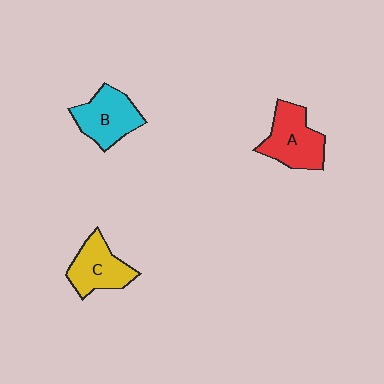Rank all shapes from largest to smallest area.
From largest to smallest: A (red), B (cyan), C (yellow).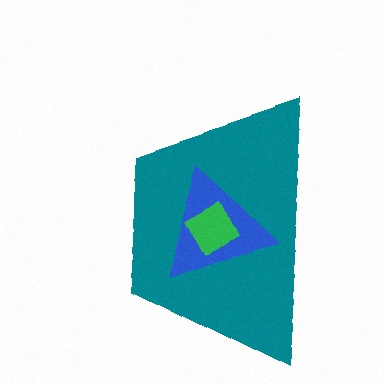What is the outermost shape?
The teal trapezoid.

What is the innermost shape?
The green square.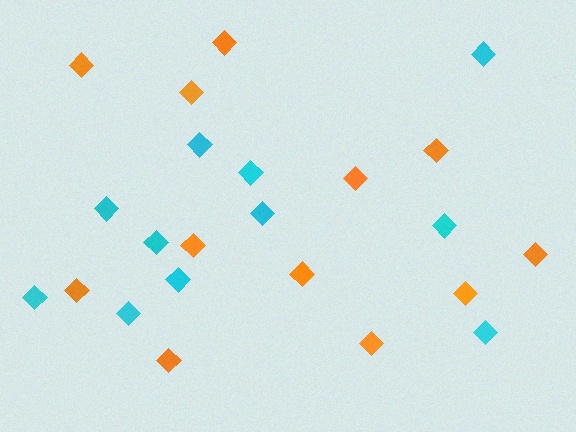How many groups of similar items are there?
There are 2 groups: one group of cyan diamonds (11) and one group of orange diamonds (12).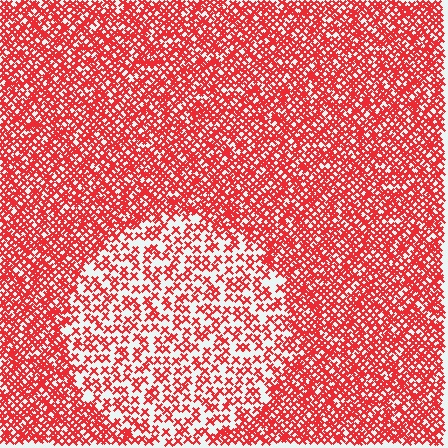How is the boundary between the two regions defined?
The boundary is defined by a change in element density (approximately 2.1x ratio). All elements are the same color, size, and shape.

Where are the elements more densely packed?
The elements are more densely packed outside the circle boundary.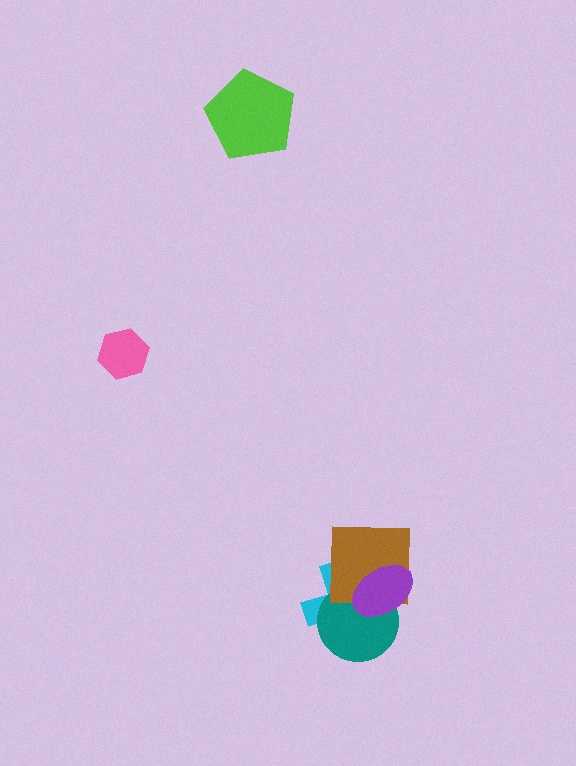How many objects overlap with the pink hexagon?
0 objects overlap with the pink hexagon.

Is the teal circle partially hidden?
Yes, it is partially covered by another shape.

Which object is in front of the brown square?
The purple ellipse is in front of the brown square.